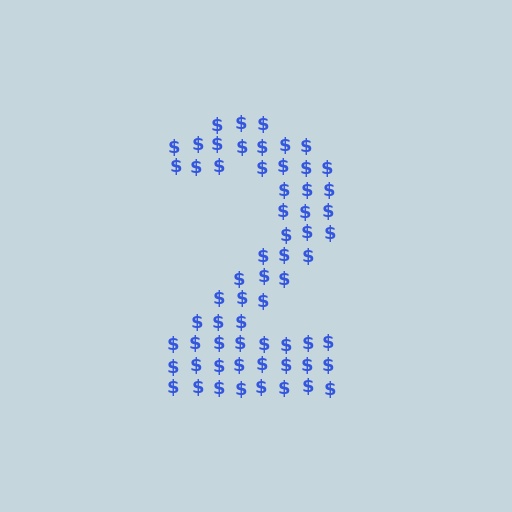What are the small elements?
The small elements are dollar signs.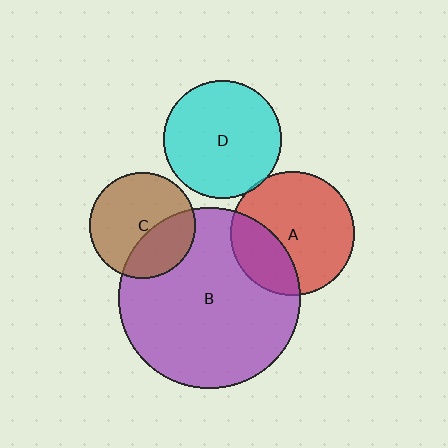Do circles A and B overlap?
Yes.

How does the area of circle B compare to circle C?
Approximately 2.9 times.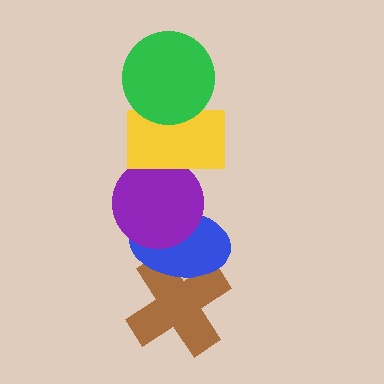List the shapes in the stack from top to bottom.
From top to bottom: the green circle, the yellow rectangle, the purple circle, the blue ellipse, the brown cross.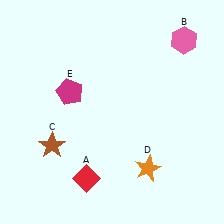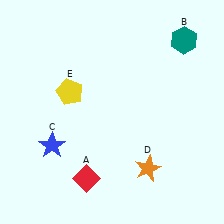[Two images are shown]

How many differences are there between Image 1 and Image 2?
There are 3 differences between the two images.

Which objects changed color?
B changed from pink to teal. C changed from brown to blue. E changed from magenta to yellow.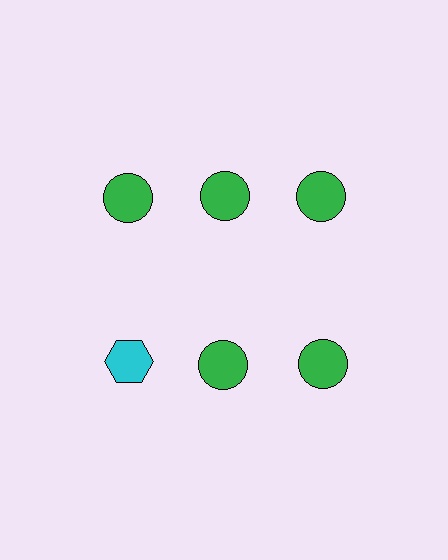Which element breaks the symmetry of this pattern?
The cyan hexagon in the second row, leftmost column breaks the symmetry. All other shapes are green circles.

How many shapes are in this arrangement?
There are 6 shapes arranged in a grid pattern.